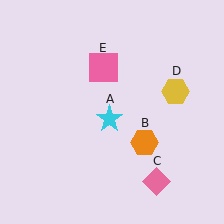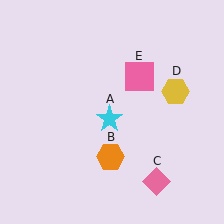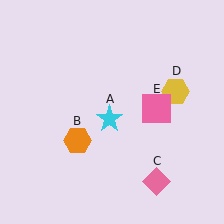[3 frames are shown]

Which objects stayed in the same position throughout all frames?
Cyan star (object A) and pink diamond (object C) and yellow hexagon (object D) remained stationary.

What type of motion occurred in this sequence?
The orange hexagon (object B), pink square (object E) rotated clockwise around the center of the scene.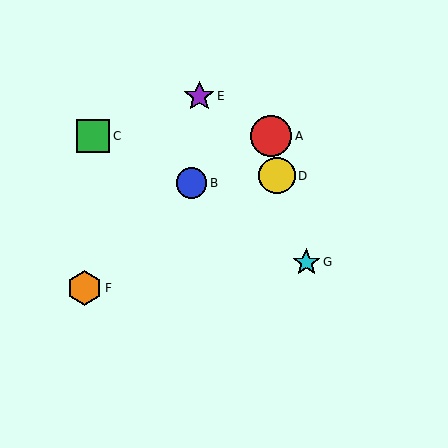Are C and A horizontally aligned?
Yes, both are at y≈136.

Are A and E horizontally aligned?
No, A is at y≈136 and E is at y≈96.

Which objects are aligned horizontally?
Objects A, C are aligned horizontally.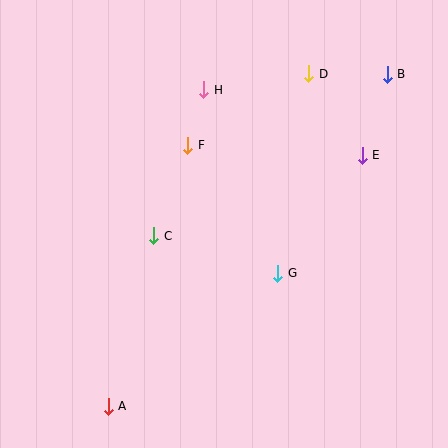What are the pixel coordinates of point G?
Point G is at (278, 273).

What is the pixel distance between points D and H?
The distance between D and H is 106 pixels.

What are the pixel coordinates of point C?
Point C is at (154, 236).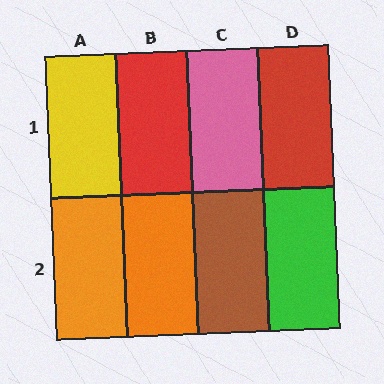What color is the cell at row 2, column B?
Orange.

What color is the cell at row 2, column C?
Brown.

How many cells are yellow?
1 cell is yellow.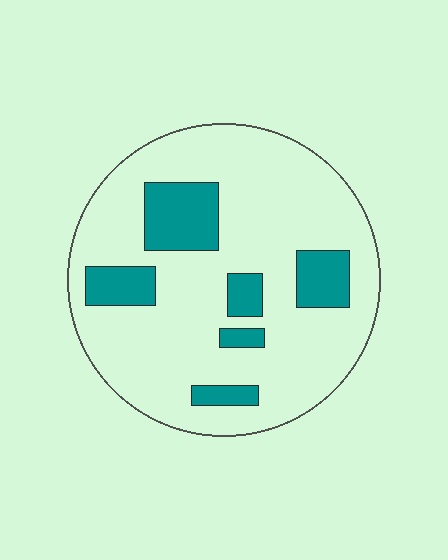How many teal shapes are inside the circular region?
6.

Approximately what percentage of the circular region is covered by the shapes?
Approximately 20%.